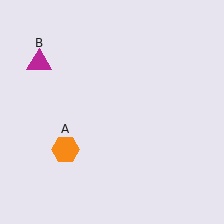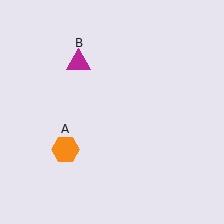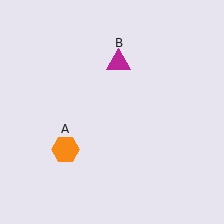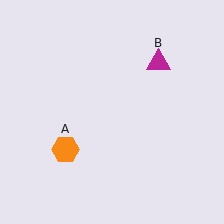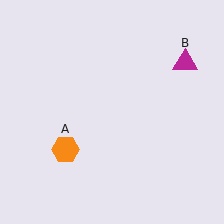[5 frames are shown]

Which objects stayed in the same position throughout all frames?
Orange hexagon (object A) remained stationary.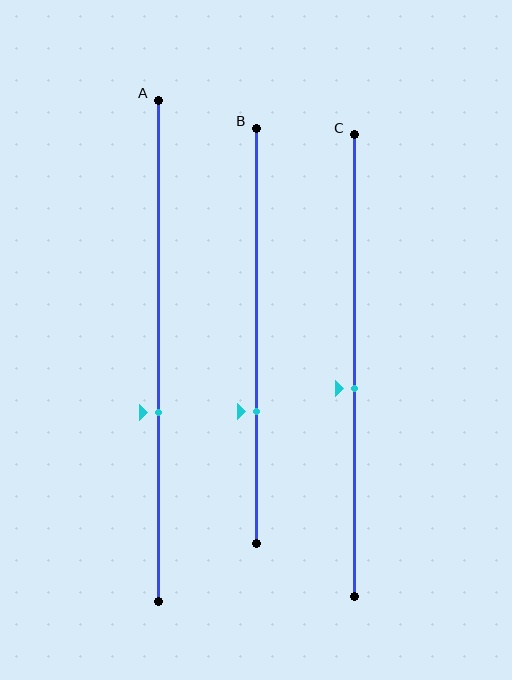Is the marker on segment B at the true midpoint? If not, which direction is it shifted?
No, the marker on segment B is shifted downward by about 18% of the segment length.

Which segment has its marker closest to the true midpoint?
Segment C has its marker closest to the true midpoint.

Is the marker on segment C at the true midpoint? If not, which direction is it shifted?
No, the marker on segment C is shifted downward by about 5% of the segment length.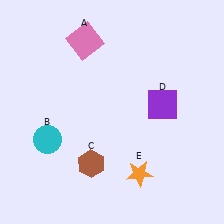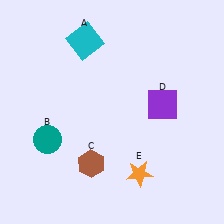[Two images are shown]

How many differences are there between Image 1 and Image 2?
There are 2 differences between the two images.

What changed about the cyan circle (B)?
In Image 1, B is cyan. In Image 2, it changed to teal.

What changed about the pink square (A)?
In Image 1, A is pink. In Image 2, it changed to cyan.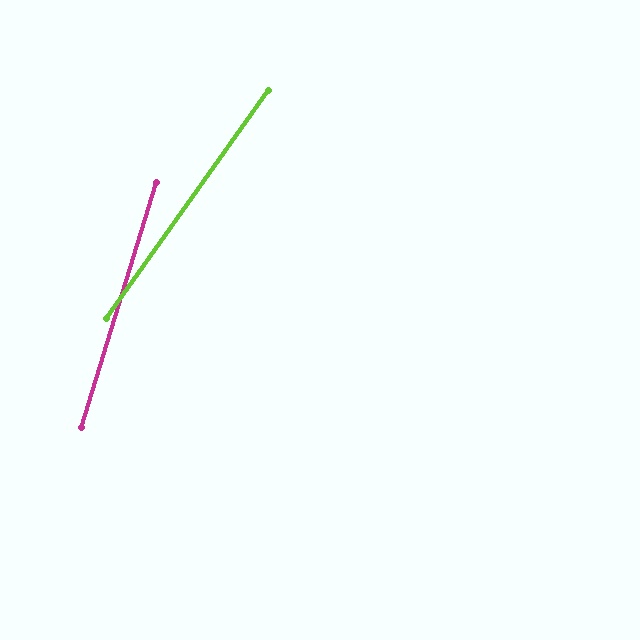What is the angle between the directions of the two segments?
Approximately 18 degrees.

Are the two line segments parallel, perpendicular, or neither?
Neither parallel nor perpendicular — they differ by about 18°.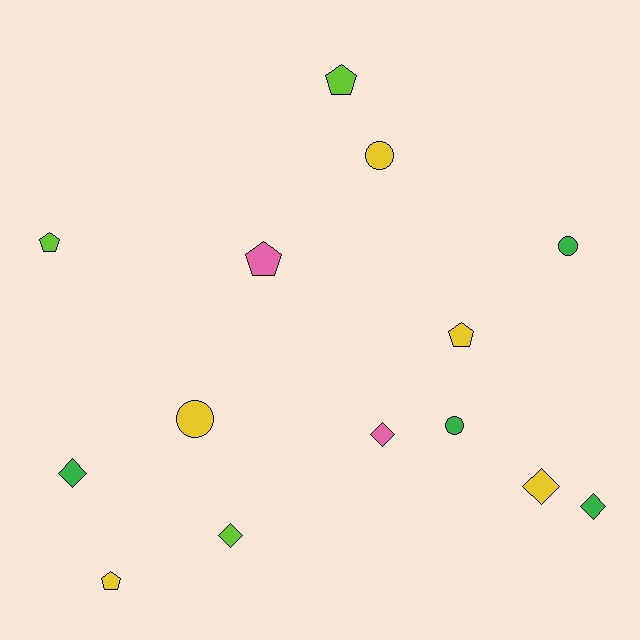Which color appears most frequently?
Yellow, with 5 objects.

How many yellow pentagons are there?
There are 2 yellow pentagons.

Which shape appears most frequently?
Diamond, with 5 objects.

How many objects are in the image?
There are 14 objects.